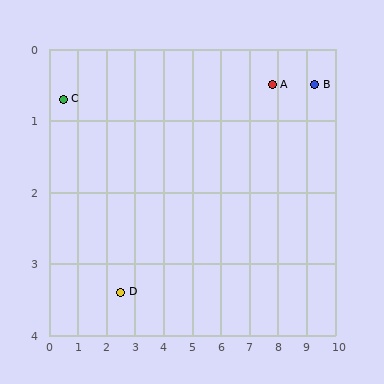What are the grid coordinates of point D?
Point D is at approximately (2.5, 3.4).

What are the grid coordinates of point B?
Point B is at approximately (9.3, 0.5).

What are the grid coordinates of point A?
Point A is at approximately (7.8, 0.5).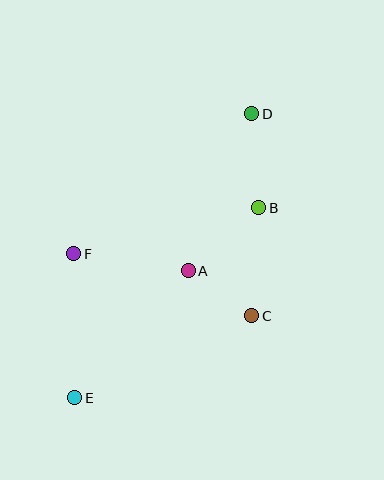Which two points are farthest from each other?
Points D and E are farthest from each other.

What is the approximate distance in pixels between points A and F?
The distance between A and F is approximately 116 pixels.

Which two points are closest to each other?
Points A and C are closest to each other.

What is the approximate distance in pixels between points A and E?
The distance between A and E is approximately 171 pixels.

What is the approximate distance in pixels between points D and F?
The distance between D and F is approximately 226 pixels.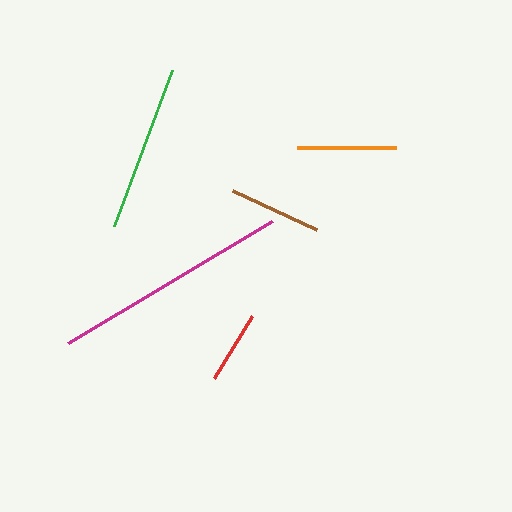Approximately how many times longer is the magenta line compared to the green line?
The magenta line is approximately 1.4 times the length of the green line.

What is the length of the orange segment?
The orange segment is approximately 100 pixels long.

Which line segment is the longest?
The magenta line is the longest at approximately 238 pixels.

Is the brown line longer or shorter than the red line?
The brown line is longer than the red line.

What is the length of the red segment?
The red segment is approximately 73 pixels long.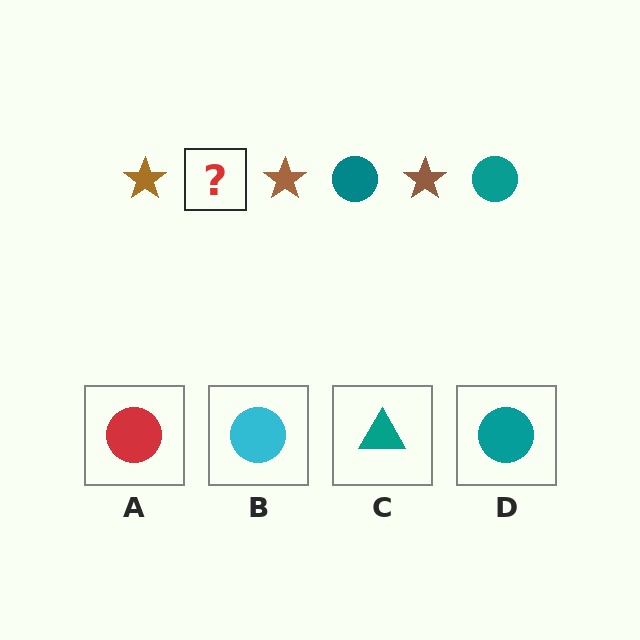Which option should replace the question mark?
Option D.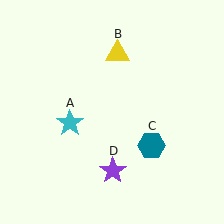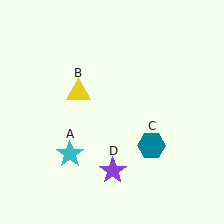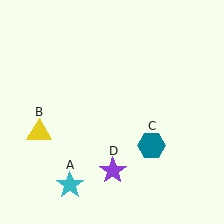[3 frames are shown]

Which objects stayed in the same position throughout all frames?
Teal hexagon (object C) and purple star (object D) remained stationary.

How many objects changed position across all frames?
2 objects changed position: cyan star (object A), yellow triangle (object B).